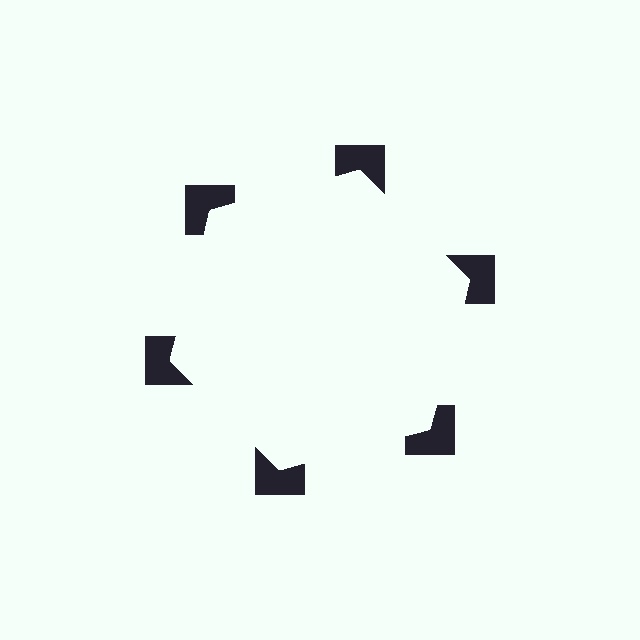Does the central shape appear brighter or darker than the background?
It typically appears slightly brighter than the background, even though no actual brightness change is drawn.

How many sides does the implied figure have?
6 sides.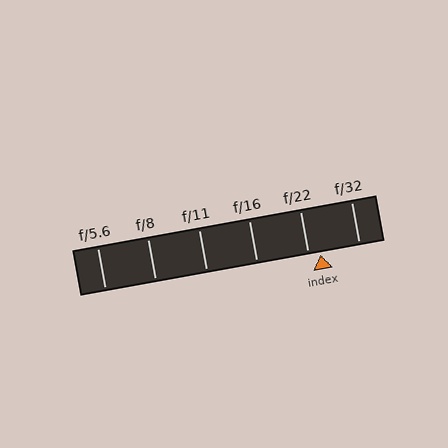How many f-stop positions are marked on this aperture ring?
There are 6 f-stop positions marked.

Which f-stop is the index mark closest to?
The index mark is closest to f/22.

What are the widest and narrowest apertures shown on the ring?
The widest aperture shown is f/5.6 and the narrowest is f/32.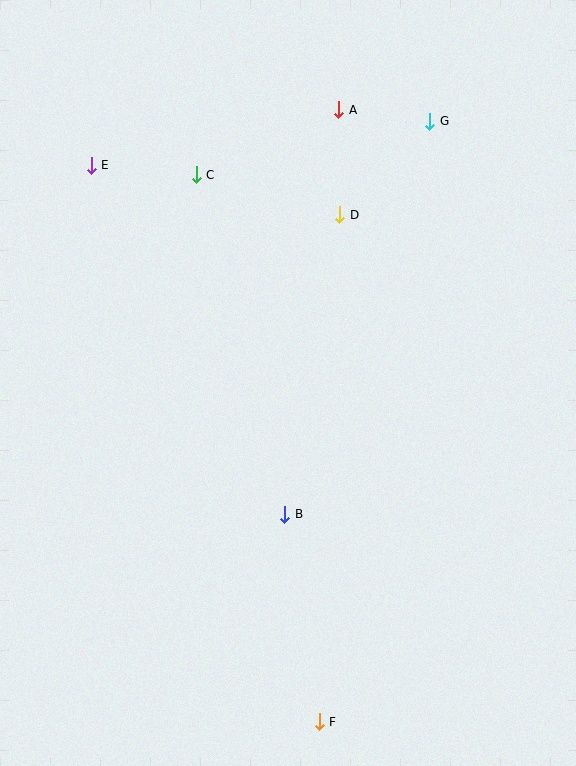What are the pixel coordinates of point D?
Point D is at (340, 215).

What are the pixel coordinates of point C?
Point C is at (196, 175).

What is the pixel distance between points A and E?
The distance between A and E is 254 pixels.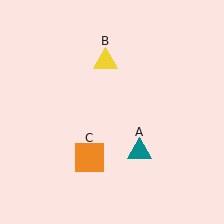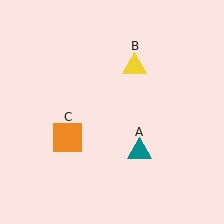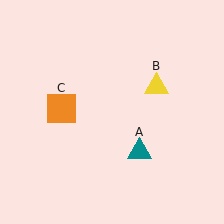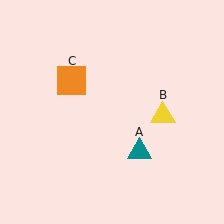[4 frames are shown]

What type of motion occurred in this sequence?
The yellow triangle (object B), orange square (object C) rotated clockwise around the center of the scene.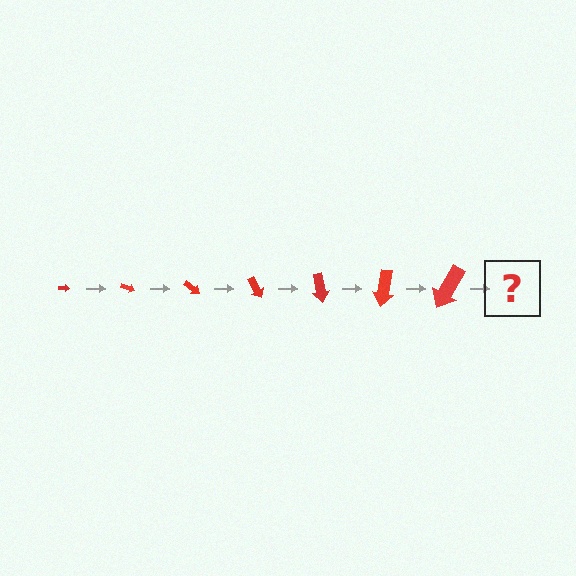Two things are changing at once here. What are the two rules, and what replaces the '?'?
The two rules are that the arrow grows larger each step and it rotates 20 degrees each step. The '?' should be an arrow, larger than the previous one and rotated 140 degrees from the start.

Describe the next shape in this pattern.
It should be an arrow, larger than the previous one and rotated 140 degrees from the start.